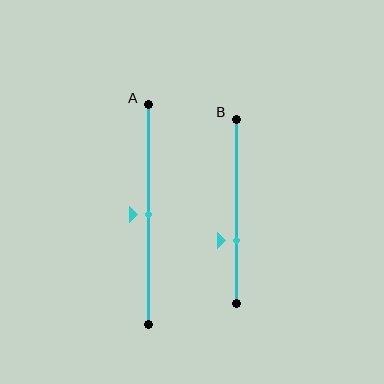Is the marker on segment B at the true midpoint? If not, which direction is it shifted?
No, the marker on segment B is shifted downward by about 16% of the segment length.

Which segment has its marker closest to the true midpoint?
Segment A has its marker closest to the true midpoint.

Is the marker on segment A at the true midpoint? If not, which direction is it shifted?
Yes, the marker on segment A is at the true midpoint.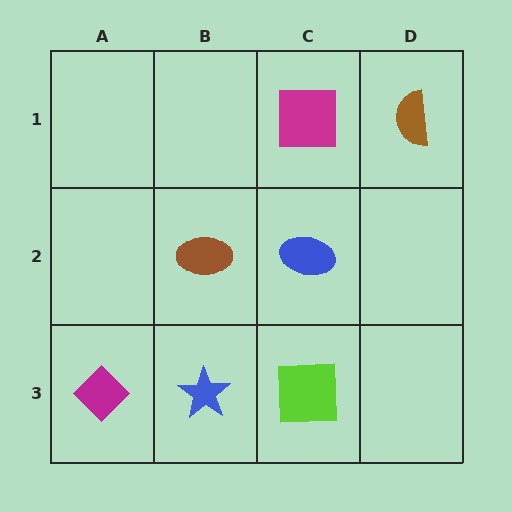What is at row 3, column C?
A lime square.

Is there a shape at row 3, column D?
No, that cell is empty.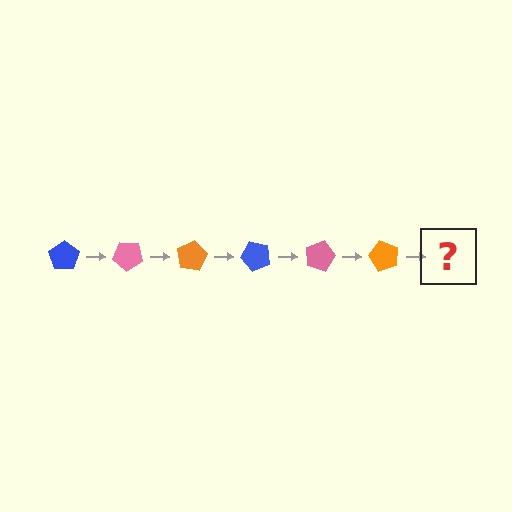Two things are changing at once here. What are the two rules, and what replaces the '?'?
The two rules are that it rotates 40 degrees each step and the color cycles through blue, pink, and orange. The '?' should be a blue pentagon, rotated 240 degrees from the start.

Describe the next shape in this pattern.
It should be a blue pentagon, rotated 240 degrees from the start.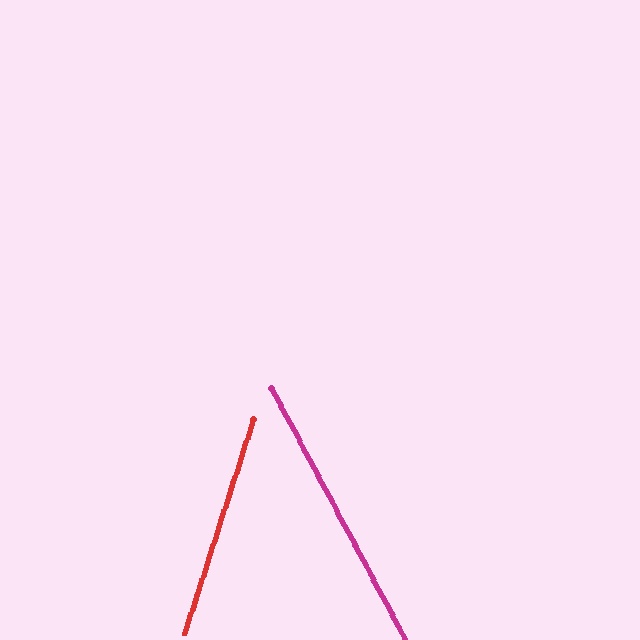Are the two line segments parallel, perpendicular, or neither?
Neither parallel nor perpendicular — they differ by about 46°.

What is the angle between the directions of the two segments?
Approximately 46 degrees.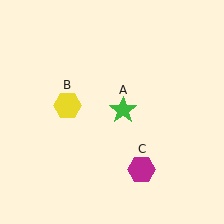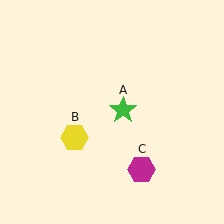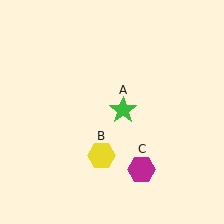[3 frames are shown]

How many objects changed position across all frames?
1 object changed position: yellow hexagon (object B).